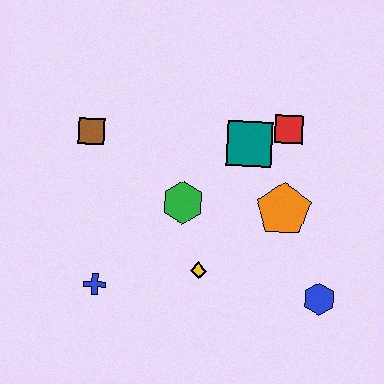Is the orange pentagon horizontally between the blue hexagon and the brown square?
Yes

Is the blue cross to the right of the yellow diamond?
No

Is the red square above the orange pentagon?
Yes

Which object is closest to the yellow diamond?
The green hexagon is closest to the yellow diamond.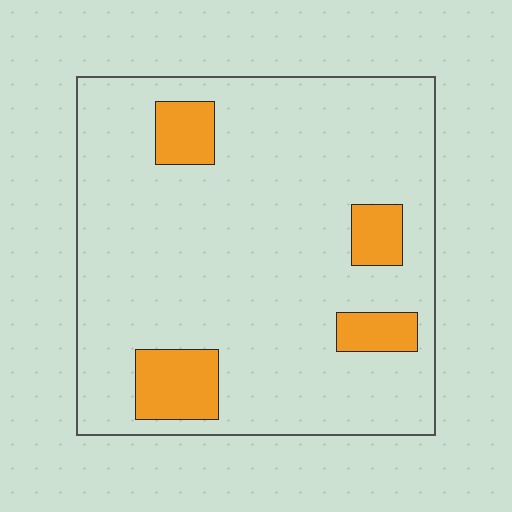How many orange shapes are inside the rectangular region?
4.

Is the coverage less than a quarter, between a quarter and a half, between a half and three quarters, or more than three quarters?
Less than a quarter.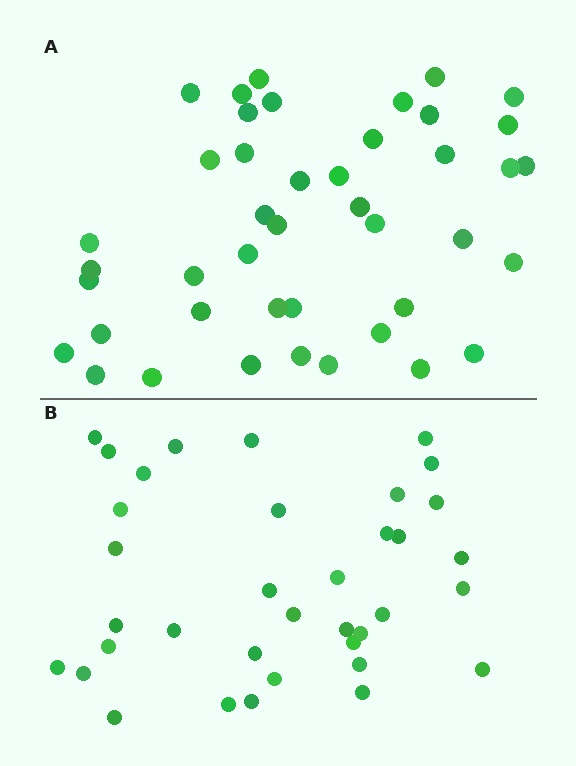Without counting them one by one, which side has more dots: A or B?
Region A (the top region) has more dots.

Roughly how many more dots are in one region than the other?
Region A has roughly 8 or so more dots than region B.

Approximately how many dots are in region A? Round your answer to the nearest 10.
About 40 dots. (The exact count is 43, which rounds to 40.)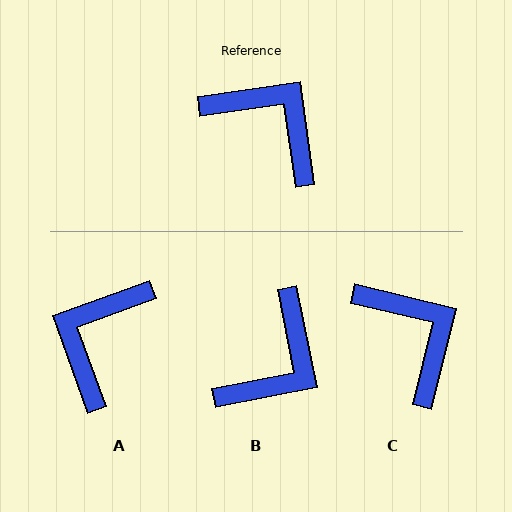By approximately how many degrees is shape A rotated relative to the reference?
Approximately 102 degrees counter-clockwise.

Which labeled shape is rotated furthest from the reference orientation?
A, about 102 degrees away.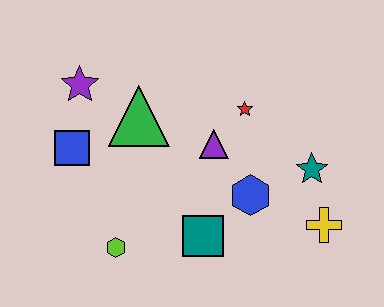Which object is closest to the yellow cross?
The teal star is closest to the yellow cross.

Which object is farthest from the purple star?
The yellow cross is farthest from the purple star.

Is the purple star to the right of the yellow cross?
No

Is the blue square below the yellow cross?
No